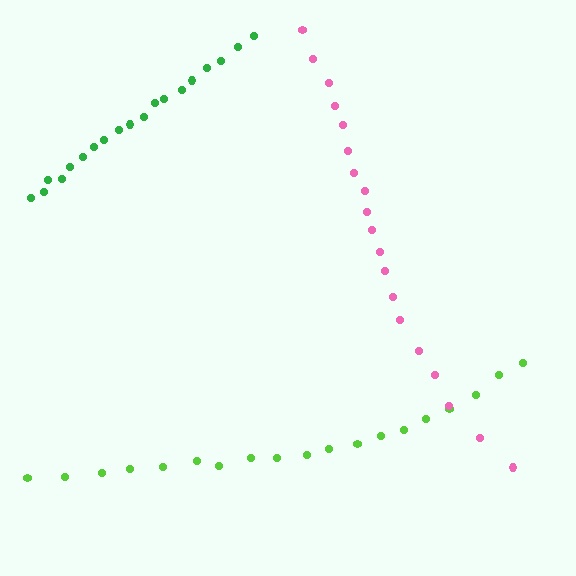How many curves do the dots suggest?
There are 3 distinct paths.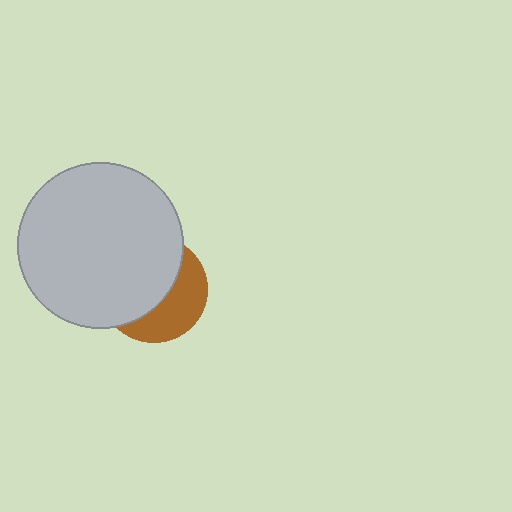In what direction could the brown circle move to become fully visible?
The brown circle could move toward the lower-right. That would shift it out from behind the light gray circle entirely.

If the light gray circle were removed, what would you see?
You would see the complete brown circle.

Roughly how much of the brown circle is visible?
A small part of it is visible (roughly 40%).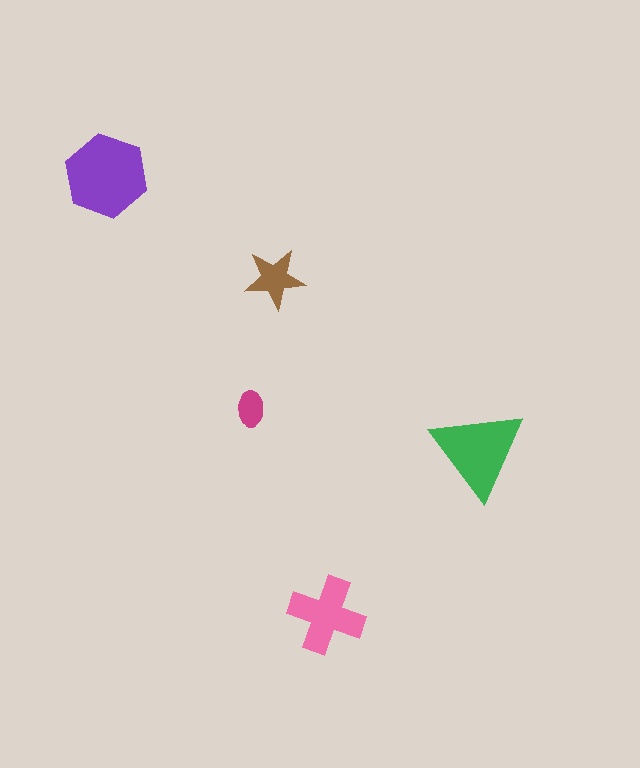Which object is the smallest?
The magenta ellipse.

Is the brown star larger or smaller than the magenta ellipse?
Larger.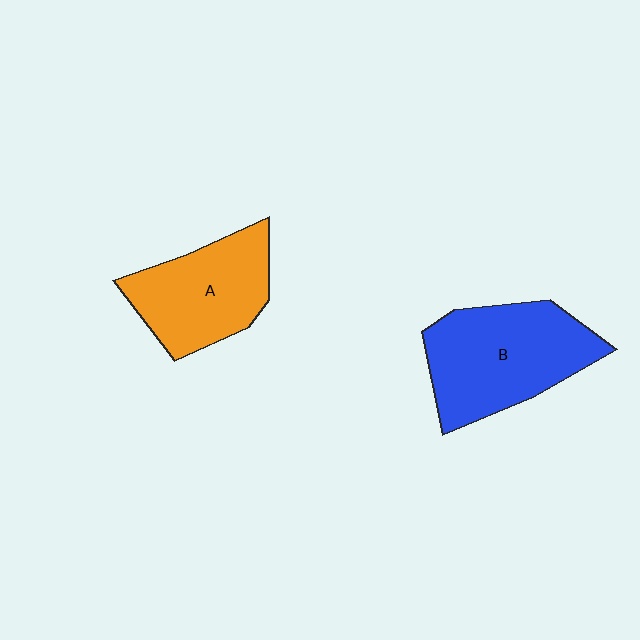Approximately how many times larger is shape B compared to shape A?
Approximately 1.2 times.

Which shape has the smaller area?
Shape A (orange).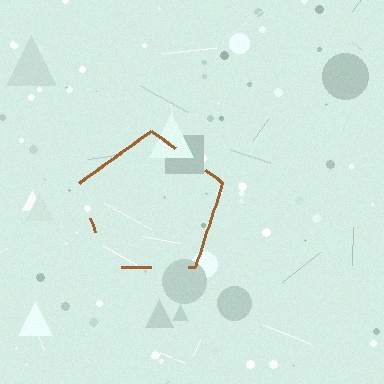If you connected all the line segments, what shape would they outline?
They would outline a pentagon.